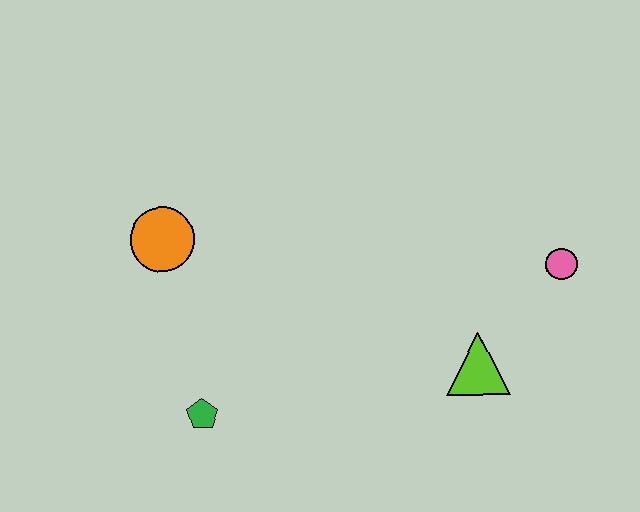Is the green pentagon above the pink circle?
No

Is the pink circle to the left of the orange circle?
No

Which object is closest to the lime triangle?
The pink circle is closest to the lime triangle.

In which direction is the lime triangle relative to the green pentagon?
The lime triangle is to the right of the green pentagon.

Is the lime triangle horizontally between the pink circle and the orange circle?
Yes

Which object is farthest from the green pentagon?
The pink circle is farthest from the green pentagon.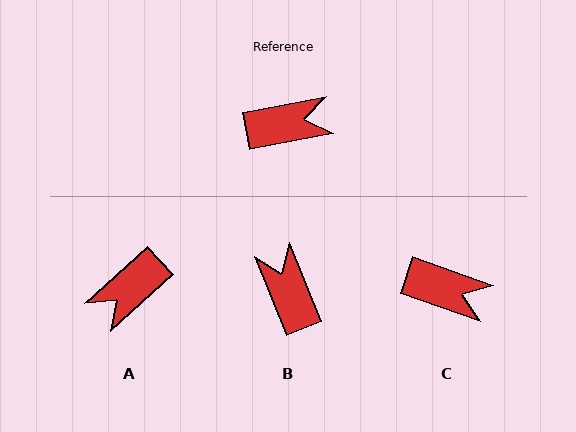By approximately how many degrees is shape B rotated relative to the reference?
Approximately 101 degrees counter-clockwise.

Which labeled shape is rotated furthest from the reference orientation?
A, about 149 degrees away.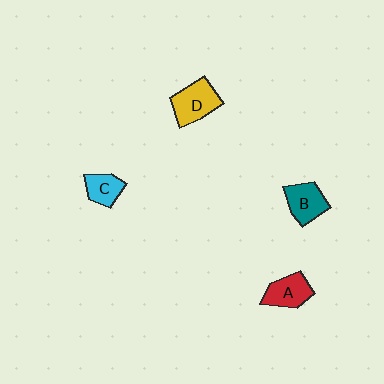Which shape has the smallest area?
Shape C (cyan).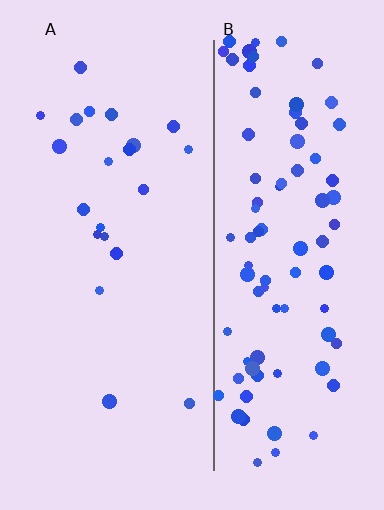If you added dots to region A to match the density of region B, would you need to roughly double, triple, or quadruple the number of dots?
Approximately quadruple.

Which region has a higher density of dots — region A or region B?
B (the right).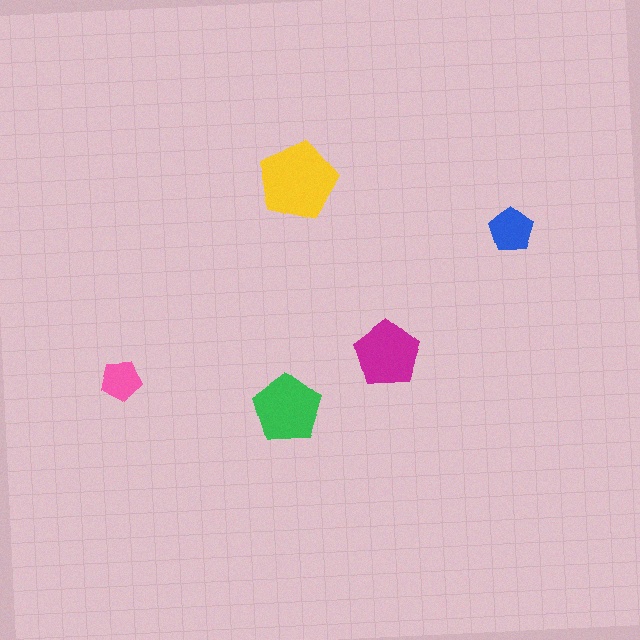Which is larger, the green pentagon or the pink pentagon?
The green one.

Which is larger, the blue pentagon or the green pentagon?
The green one.